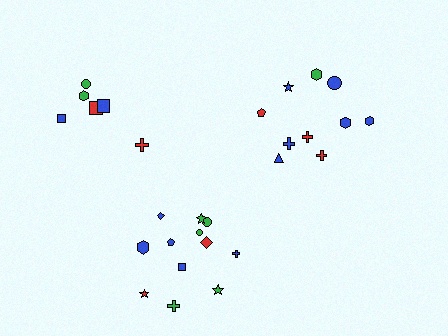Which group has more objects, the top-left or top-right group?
The top-right group.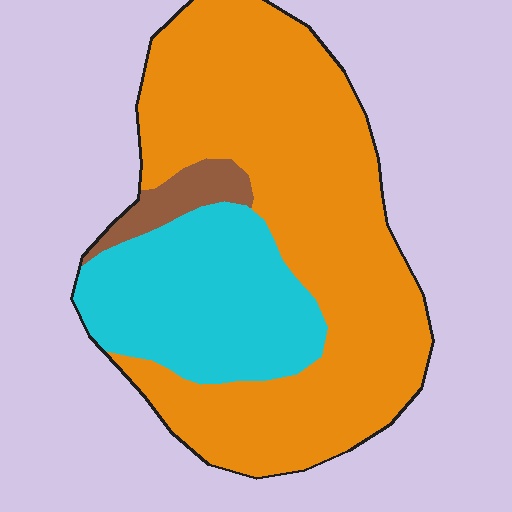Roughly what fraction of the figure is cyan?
Cyan takes up between a sixth and a third of the figure.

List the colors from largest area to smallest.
From largest to smallest: orange, cyan, brown.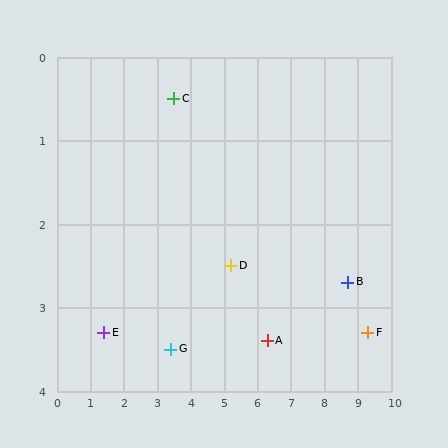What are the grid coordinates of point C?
Point C is at approximately (3.5, 0.5).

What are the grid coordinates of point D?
Point D is at approximately (5.2, 2.5).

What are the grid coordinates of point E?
Point E is at approximately (1.4, 3.3).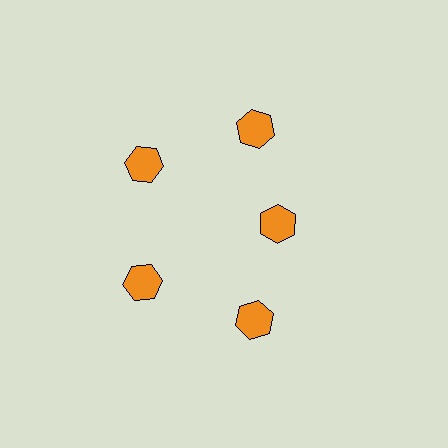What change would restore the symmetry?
The symmetry would be restored by moving it outward, back onto the ring so that all 5 hexagons sit at equal angles and equal distance from the center.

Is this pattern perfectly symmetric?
No. The 5 orange hexagons are arranged in a ring, but one element near the 3 o'clock position is pulled inward toward the center, breaking the 5-fold rotational symmetry.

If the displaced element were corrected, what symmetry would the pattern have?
It would have 5-fold rotational symmetry — the pattern would map onto itself every 72 degrees.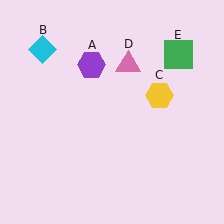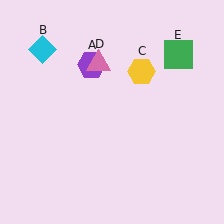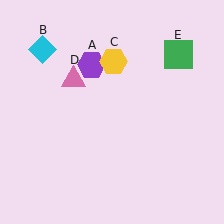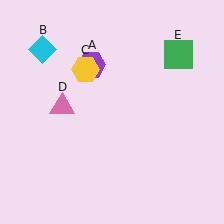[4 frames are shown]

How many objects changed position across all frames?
2 objects changed position: yellow hexagon (object C), pink triangle (object D).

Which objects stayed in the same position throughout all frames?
Purple hexagon (object A) and cyan diamond (object B) and green square (object E) remained stationary.